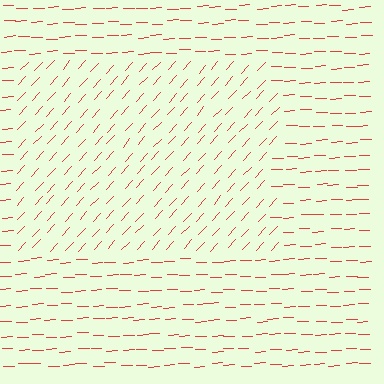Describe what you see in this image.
The image is filled with small red line segments. A rectangle region in the image has lines oriented differently from the surrounding lines, creating a visible texture boundary.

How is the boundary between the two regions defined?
The boundary is defined purely by a change in line orientation (approximately 45 degrees difference). All lines are the same color and thickness.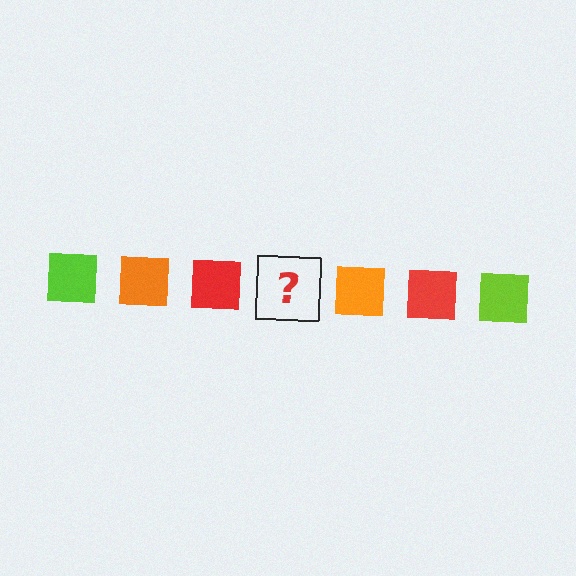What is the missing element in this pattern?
The missing element is a lime square.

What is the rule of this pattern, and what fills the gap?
The rule is that the pattern cycles through lime, orange, red squares. The gap should be filled with a lime square.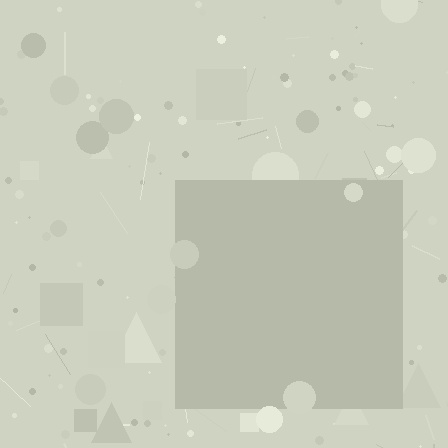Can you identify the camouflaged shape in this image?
The camouflaged shape is a square.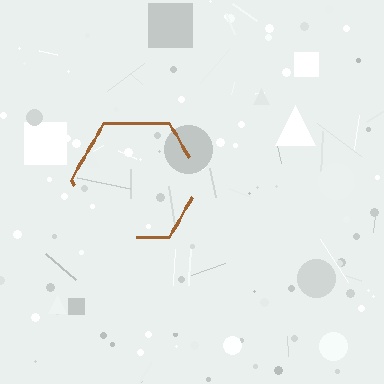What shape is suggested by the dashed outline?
The dashed outline suggests a hexagon.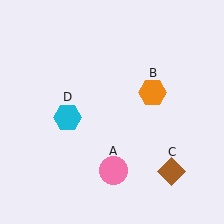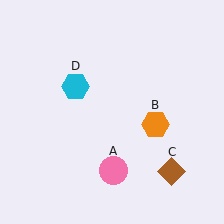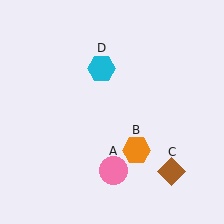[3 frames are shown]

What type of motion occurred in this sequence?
The orange hexagon (object B), cyan hexagon (object D) rotated clockwise around the center of the scene.